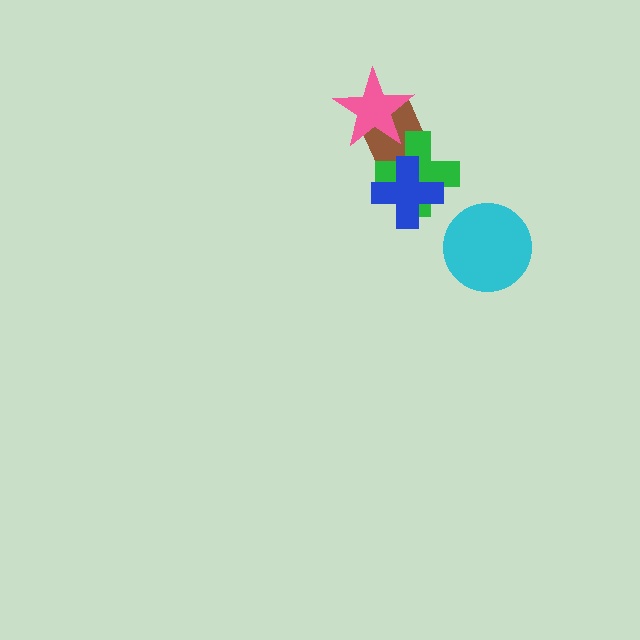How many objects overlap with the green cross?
2 objects overlap with the green cross.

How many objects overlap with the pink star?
1 object overlaps with the pink star.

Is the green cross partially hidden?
Yes, it is partially covered by another shape.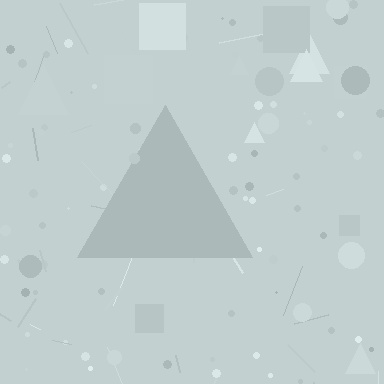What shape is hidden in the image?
A triangle is hidden in the image.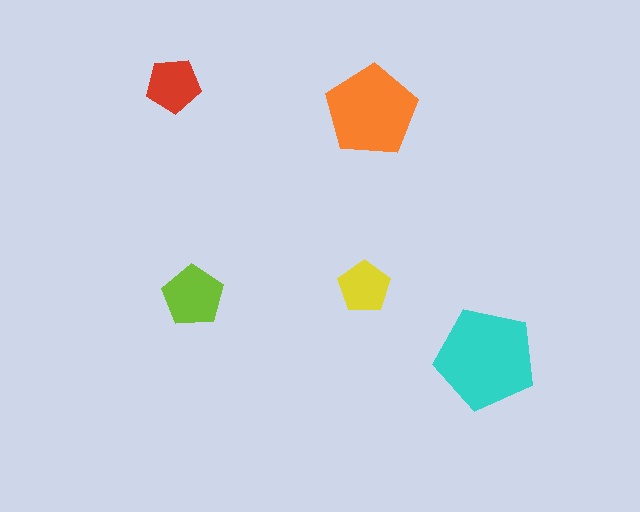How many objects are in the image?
There are 5 objects in the image.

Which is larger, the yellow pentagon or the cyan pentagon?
The cyan one.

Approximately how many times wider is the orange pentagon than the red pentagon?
About 1.5 times wider.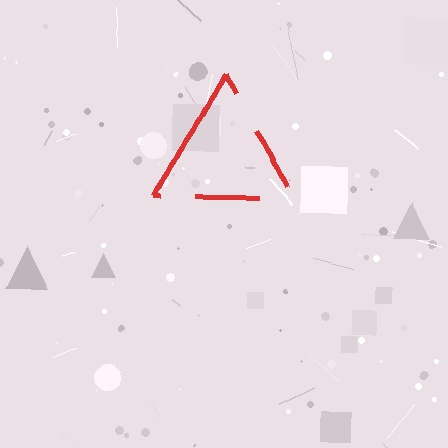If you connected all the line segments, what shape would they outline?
They would outline a triangle.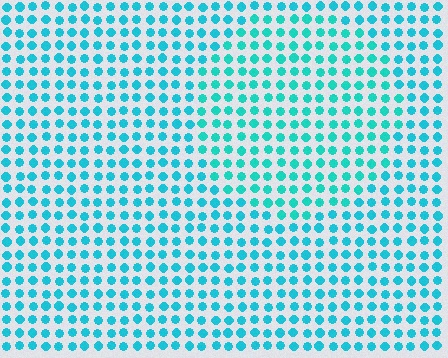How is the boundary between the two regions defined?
The boundary is defined purely by a slight shift in hue (about 14 degrees). Spacing, size, and orientation are identical on both sides.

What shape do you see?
I see a circle.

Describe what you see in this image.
The image is filled with small cyan elements in a uniform arrangement. A circle-shaped region is visible where the elements are tinted to a slightly different hue, forming a subtle color boundary.